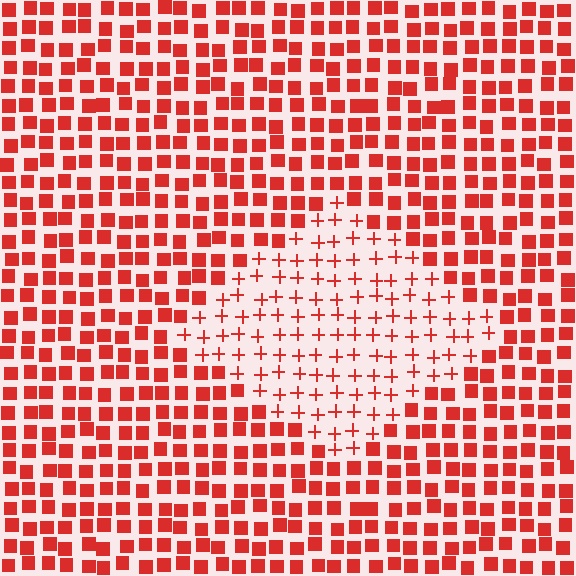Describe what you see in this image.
The image is filled with small red elements arranged in a uniform grid. A diamond-shaped region contains plus signs, while the surrounding area contains squares. The boundary is defined purely by the change in element shape.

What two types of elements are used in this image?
The image uses plus signs inside the diamond region and squares outside it.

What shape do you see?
I see a diamond.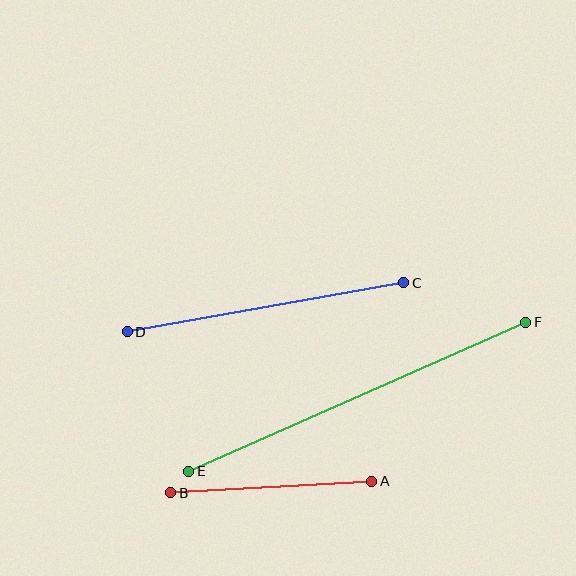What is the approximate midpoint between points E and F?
The midpoint is at approximately (357, 397) pixels.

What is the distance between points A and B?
The distance is approximately 201 pixels.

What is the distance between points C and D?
The distance is approximately 281 pixels.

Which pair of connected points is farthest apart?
Points E and F are farthest apart.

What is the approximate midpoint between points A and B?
The midpoint is at approximately (271, 487) pixels.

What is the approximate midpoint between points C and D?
The midpoint is at approximately (266, 307) pixels.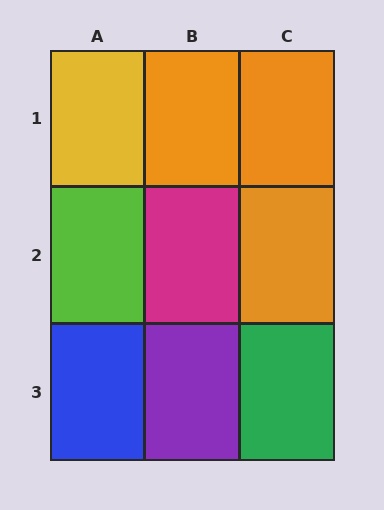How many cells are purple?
1 cell is purple.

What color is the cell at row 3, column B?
Purple.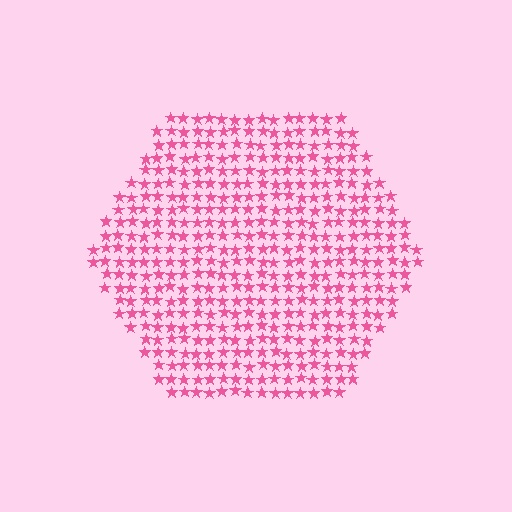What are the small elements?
The small elements are stars.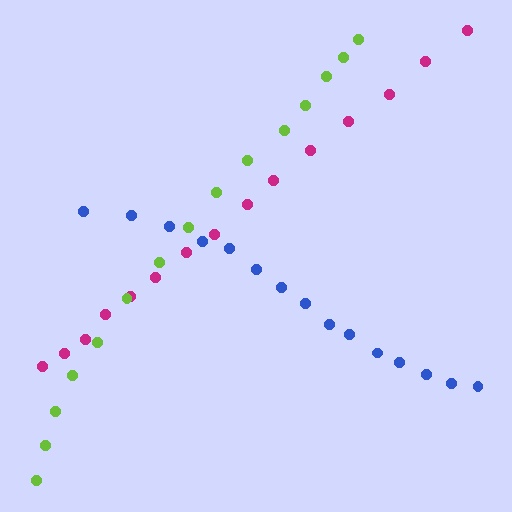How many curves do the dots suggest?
There are 3 distinct paths.